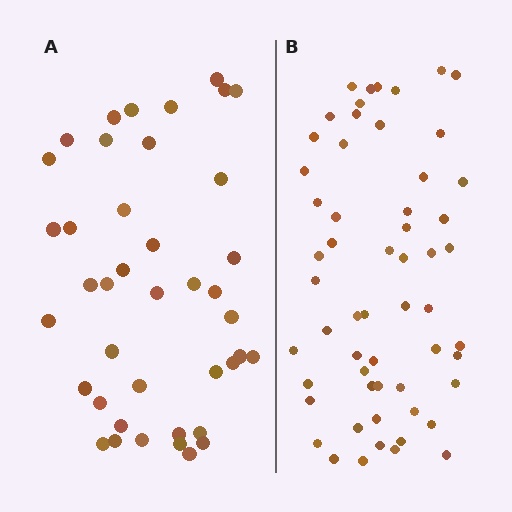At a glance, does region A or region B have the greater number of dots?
Region B (the right region) has more dots.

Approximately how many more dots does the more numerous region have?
Region B has approximately 15 more dots than region A.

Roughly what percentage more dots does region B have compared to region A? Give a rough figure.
About 40% more.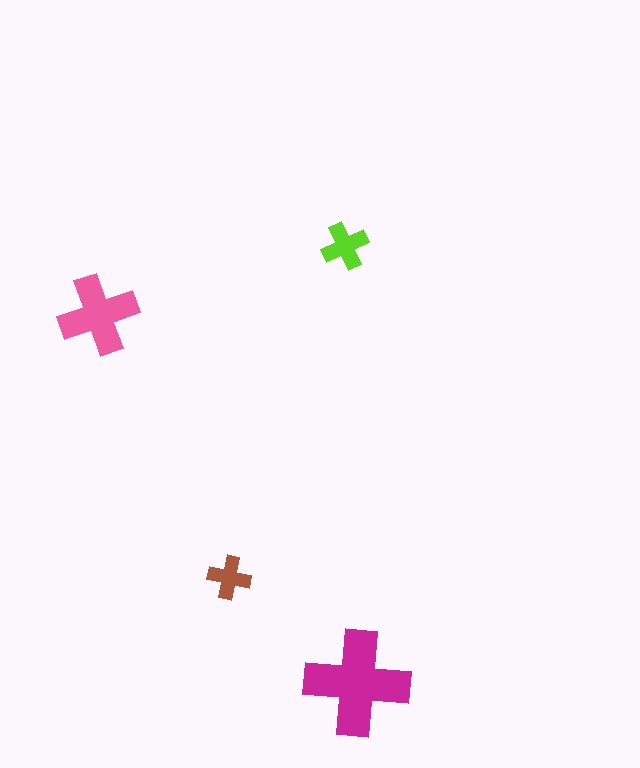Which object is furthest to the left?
The pink cross is leftmost.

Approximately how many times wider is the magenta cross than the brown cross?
About 2.5 times wider.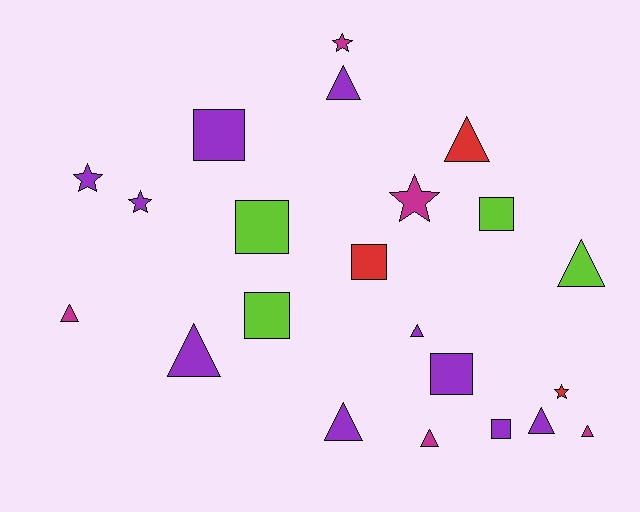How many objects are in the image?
There are 22 objects.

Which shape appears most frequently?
Triangle, with 10 objects.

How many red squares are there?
There is 1 red square.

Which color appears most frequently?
Purple, with 10 objects.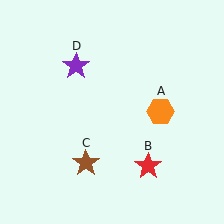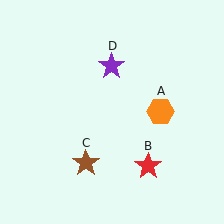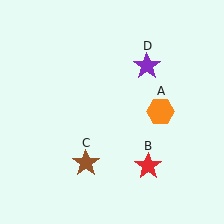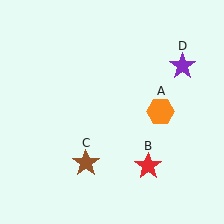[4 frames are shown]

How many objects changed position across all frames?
1 object changed position: purple star (object D).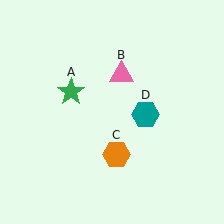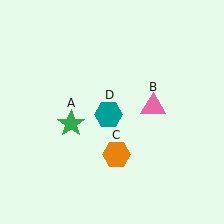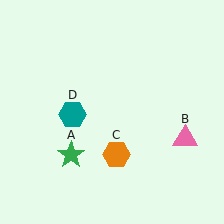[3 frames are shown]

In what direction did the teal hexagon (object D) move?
The teal hexagon (object D) moved left.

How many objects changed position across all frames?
3 objects changed position: green star (object A), pink triangle (object B), teal hexagon (object D).